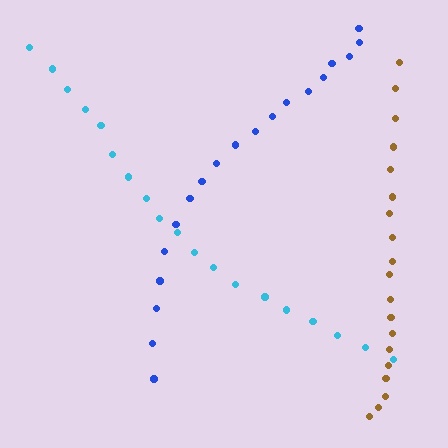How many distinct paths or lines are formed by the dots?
There are 3 distinct paths.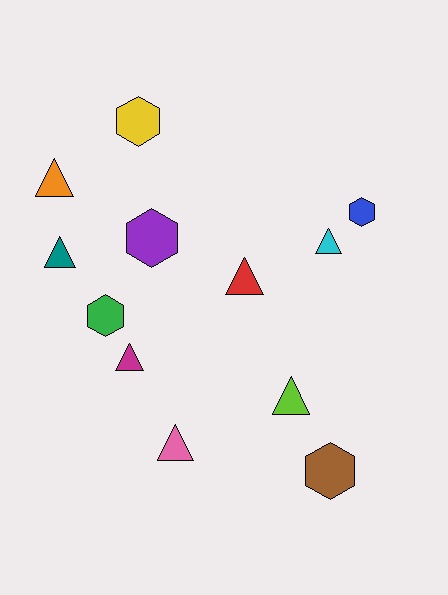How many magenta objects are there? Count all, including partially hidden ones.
There is 1 magenta object.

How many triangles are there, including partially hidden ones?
There are 7 triangles.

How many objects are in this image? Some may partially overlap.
There are 12 objects.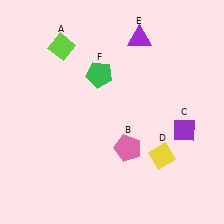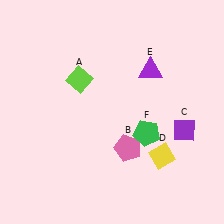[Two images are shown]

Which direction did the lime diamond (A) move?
The lime diamond (A) moved down.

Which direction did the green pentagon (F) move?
The green pentagon (F) moved down.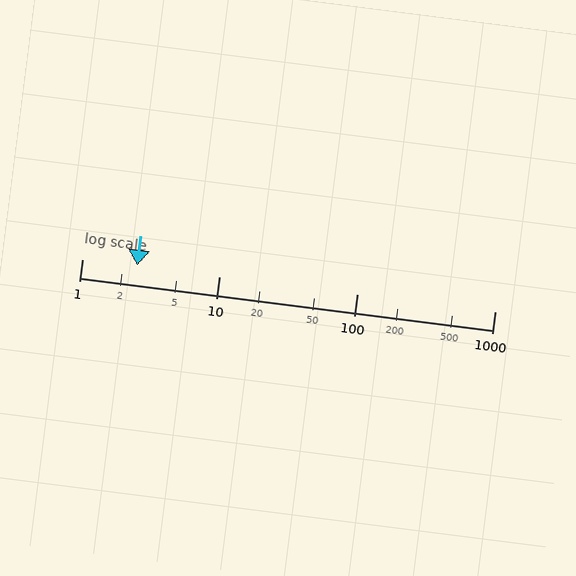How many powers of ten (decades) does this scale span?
The scale spans 3 decades, from 1 to 1000.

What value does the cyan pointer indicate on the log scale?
The pointer indicates approximately 2.5.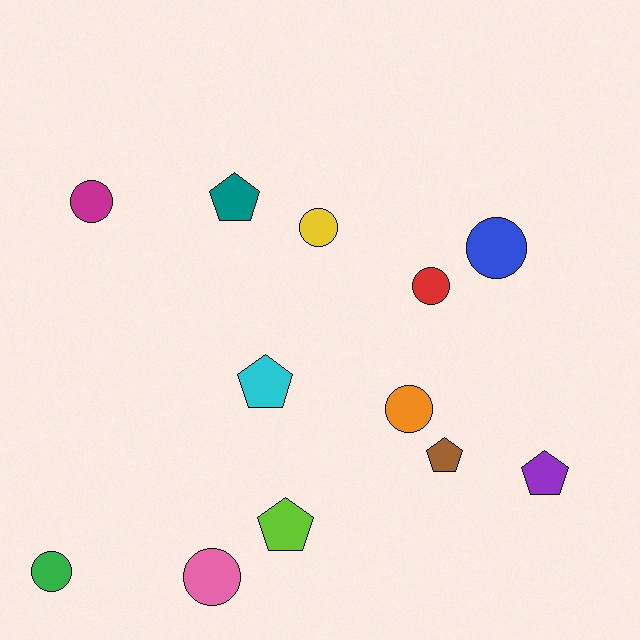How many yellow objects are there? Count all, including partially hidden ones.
There is 1 yellow object.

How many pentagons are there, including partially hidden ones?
There are 5 pentagons.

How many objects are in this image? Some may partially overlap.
There are 12 objects.